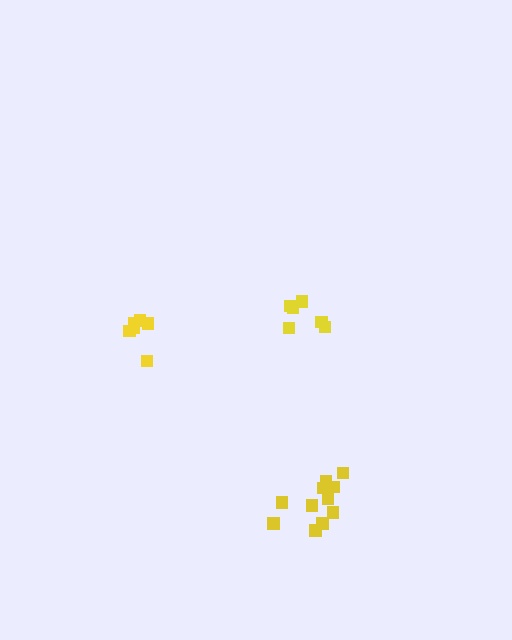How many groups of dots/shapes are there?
There are 3 groups.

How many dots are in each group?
Group 1: 11 dots, Group 2: 6 dots, Group 3: 6 dots (23 total).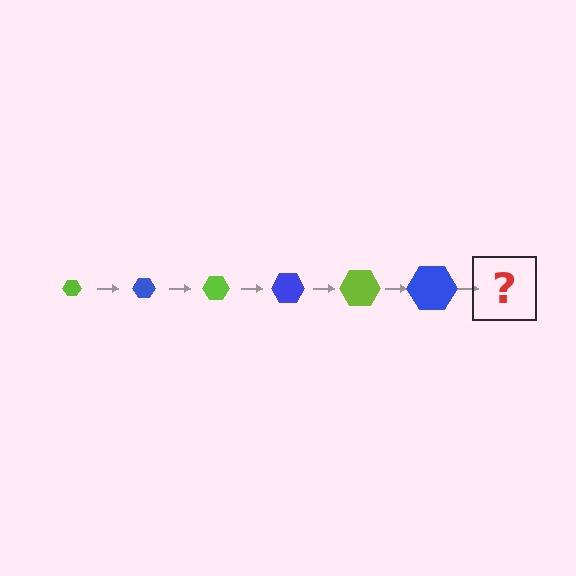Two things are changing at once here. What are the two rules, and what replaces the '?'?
The two rules are that the hexagon grows larger each step and the color cycles through lime and blue. The '?' should be a lime hexagon, larger than the previous one.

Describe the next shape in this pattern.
It should be a lime hexagon, larger than the previous one.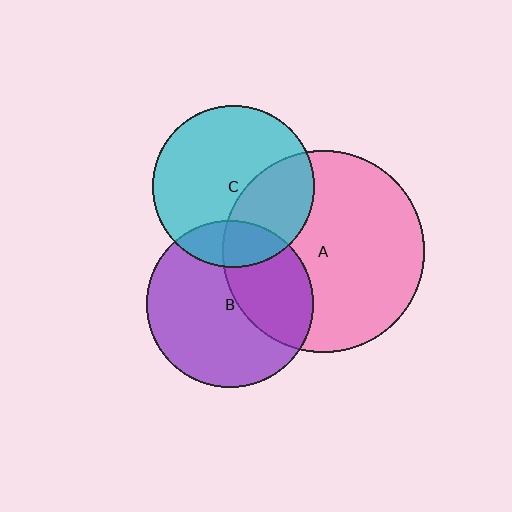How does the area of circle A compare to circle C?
Approximately 1.6 times.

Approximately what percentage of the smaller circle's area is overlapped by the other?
Approximately 35%.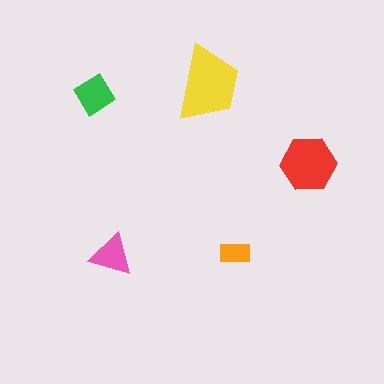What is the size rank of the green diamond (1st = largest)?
3rd.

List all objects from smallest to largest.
The orange rectangle, the pink triangle, the green diamond, the red hexagon, the yellow trapezoid.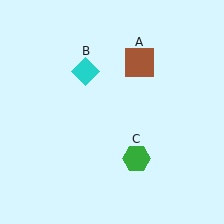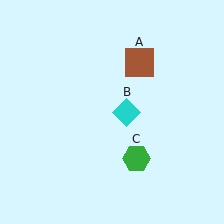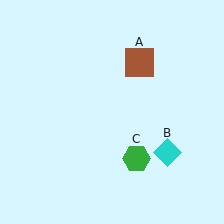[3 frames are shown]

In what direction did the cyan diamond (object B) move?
The cyan diamond (object B) moved down and to the right.